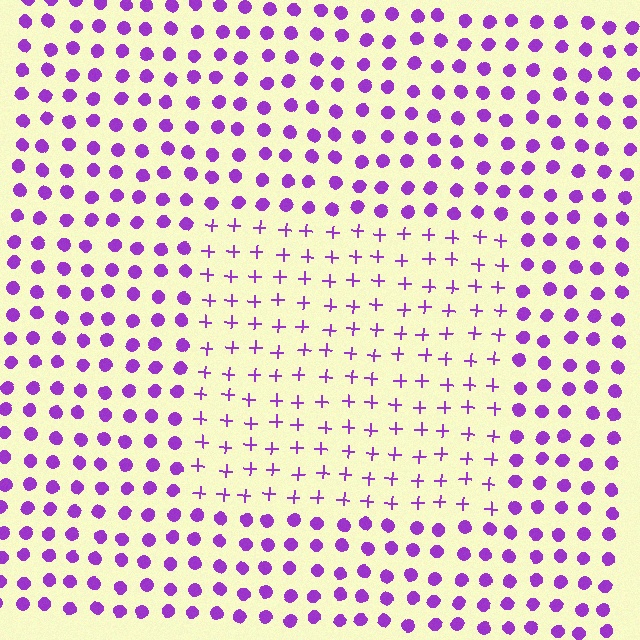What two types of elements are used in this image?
The image uses plus signs inside the rectangle region and circles outside it.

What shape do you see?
I see a rectangle.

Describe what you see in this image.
The image is filled with small purple elements arranged in a uniform grid. A rectangle-shaped region contains plus signs, while the surrounding area contains circles. The boundary is defined purely by the change in element shape.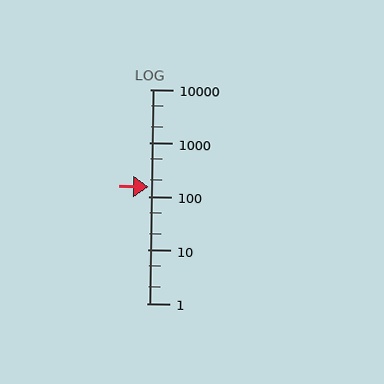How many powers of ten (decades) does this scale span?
The scale spans 4 decades, from 1 to 10000.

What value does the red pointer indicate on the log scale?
The pointer indicates approximately 150.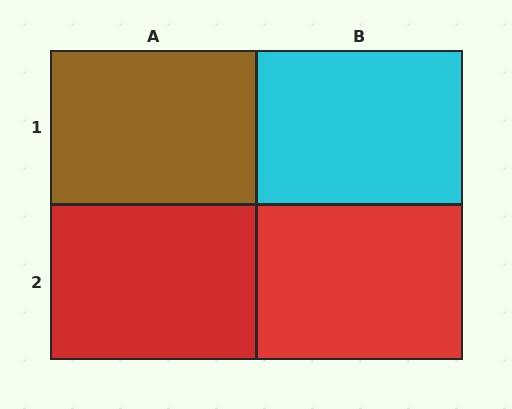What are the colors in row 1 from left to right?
Brown, cyan.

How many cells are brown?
1 cell is brown.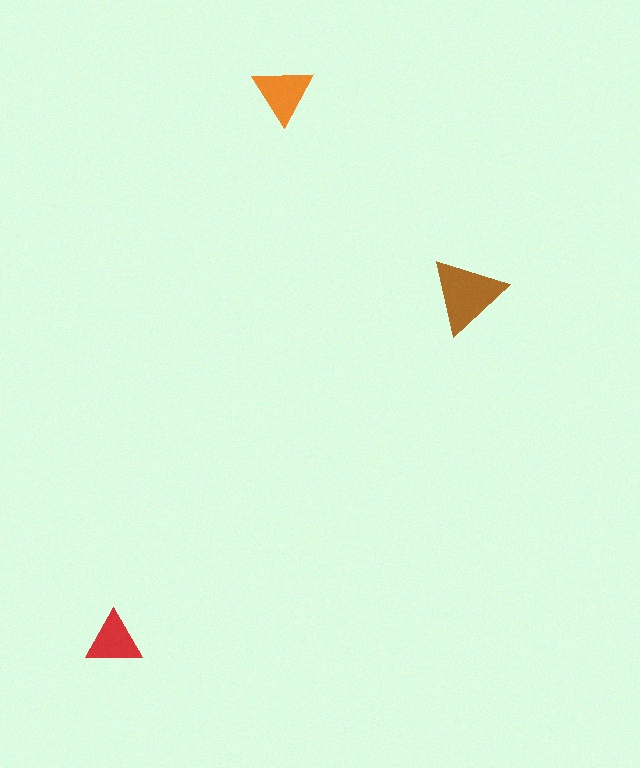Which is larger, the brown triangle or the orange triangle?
The brown one.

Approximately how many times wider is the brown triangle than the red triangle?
About 1.5 times wider.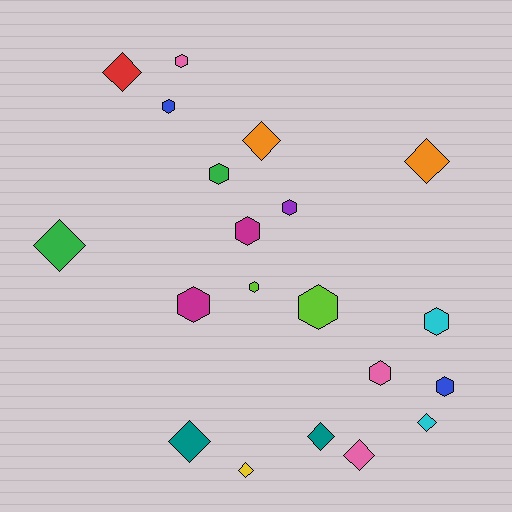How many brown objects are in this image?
There are no brown objects.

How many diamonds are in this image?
There are 9 diamonds.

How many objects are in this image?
There are 20 objects.